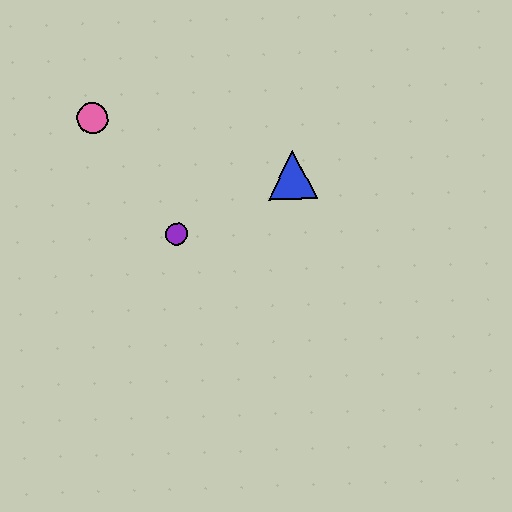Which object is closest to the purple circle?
The blue triangle is closest to the purple circle.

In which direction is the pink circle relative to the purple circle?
The pink circle is above the purple circle.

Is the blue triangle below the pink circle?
Yes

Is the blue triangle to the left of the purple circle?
No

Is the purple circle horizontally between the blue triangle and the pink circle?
Yes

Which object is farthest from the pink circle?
The blue triangle is farthest from the pink circle.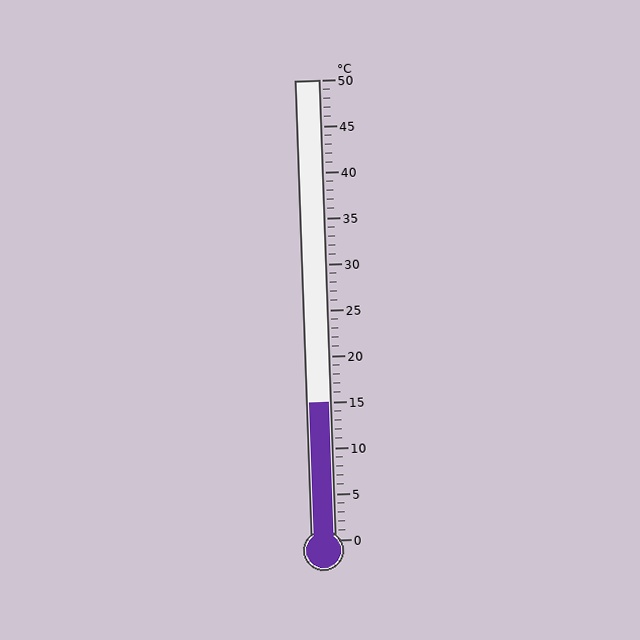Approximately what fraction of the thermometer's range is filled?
The thermometer is filled to approximately 30% of its range.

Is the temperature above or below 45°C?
The temperature is below 45°C.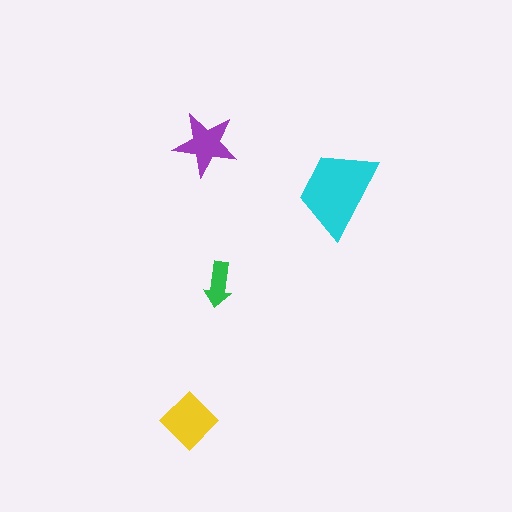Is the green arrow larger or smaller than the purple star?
Smaller.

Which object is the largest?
The cyan trapezoid.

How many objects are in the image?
There are 4 objects in the image.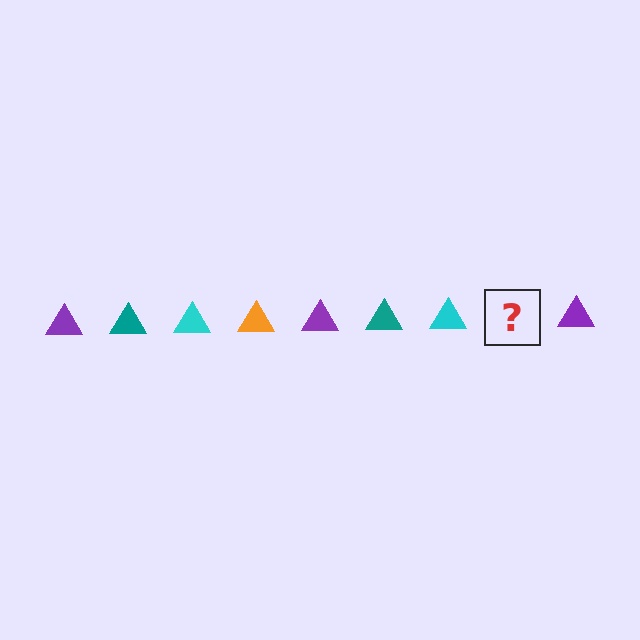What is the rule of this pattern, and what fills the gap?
The rule is that the pattern cycles through purple, teal, cyan, orange triangles. The gap should be filled with an orange triangle.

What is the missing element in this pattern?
The missing element is an orange triangle.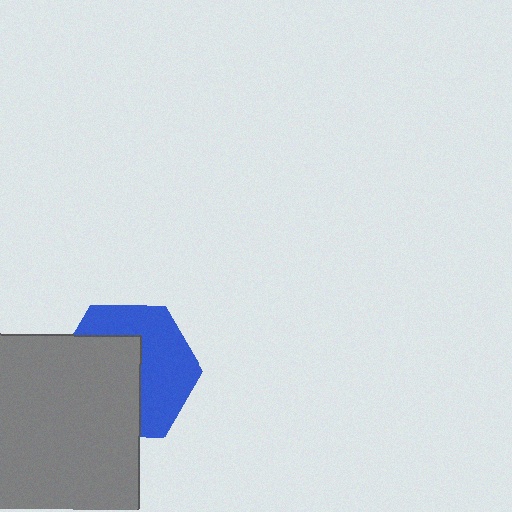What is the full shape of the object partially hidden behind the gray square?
The partially hidden object is a blue hexagon.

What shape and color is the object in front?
The object in front is a gray square.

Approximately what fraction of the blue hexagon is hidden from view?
Roughly 50% of the blue hexagon is hidden behind the gray square.